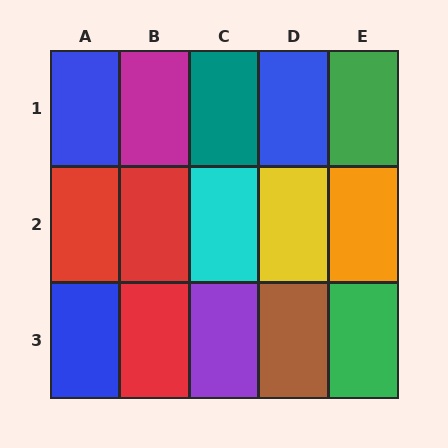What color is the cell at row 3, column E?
Green.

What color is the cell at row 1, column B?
Magenta.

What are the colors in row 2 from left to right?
Red, red, cyan, yellow, orange.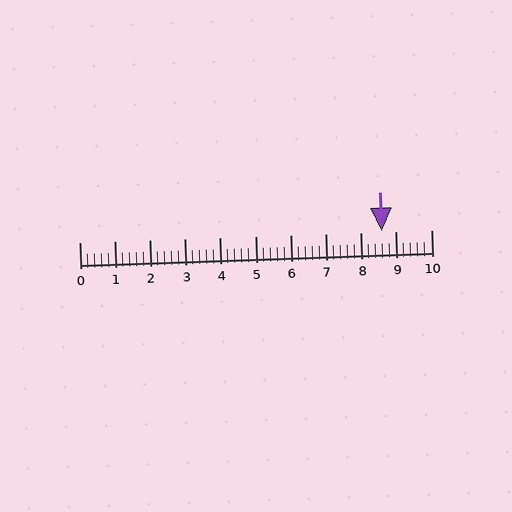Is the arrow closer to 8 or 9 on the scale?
The arrow is closer to 9.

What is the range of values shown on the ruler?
The ruler shows values from 0 to 10.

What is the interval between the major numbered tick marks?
The major tick marks are spaced 1 units apart.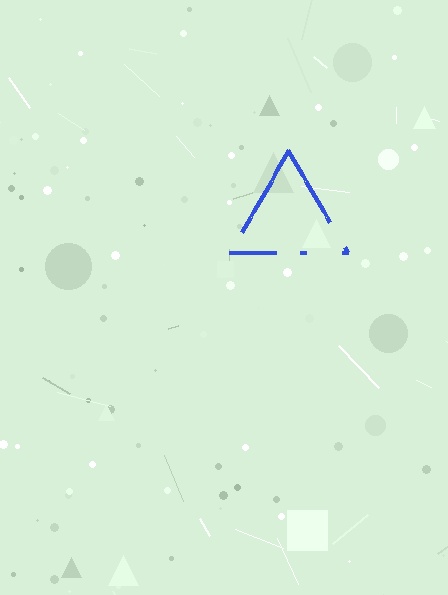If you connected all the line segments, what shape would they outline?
They would outline a triangle.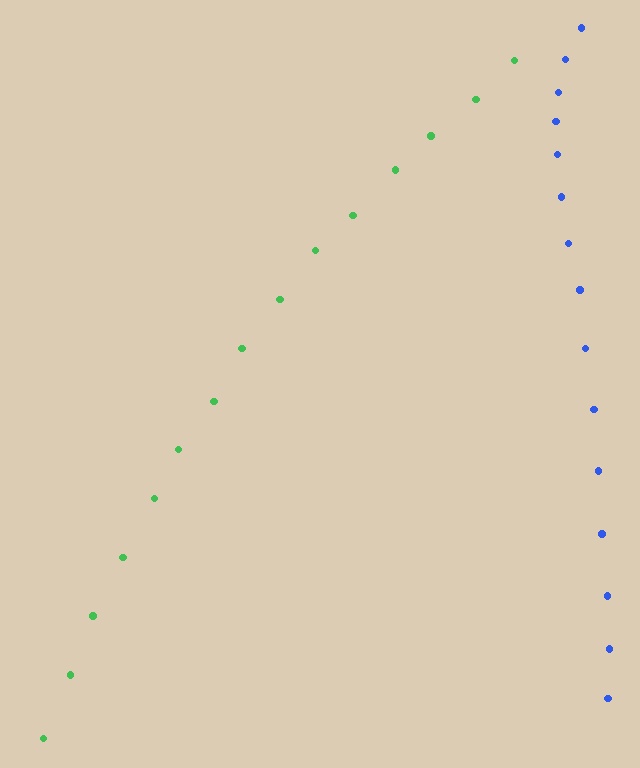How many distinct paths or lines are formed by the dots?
There are 2 distinct paths.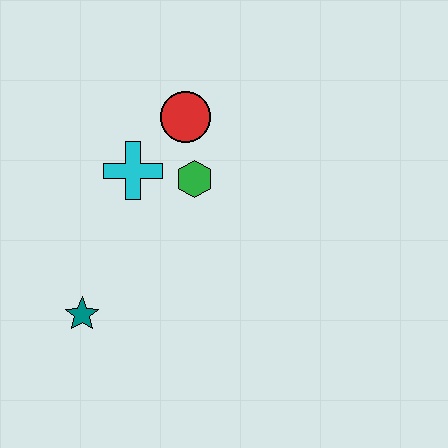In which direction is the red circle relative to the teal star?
The red circle is above the teal star.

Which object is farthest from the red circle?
The teal star is farthest from the red circle.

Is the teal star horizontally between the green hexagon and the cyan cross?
No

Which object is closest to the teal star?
The cyan cross is closest to the teal star.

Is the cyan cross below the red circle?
Yes